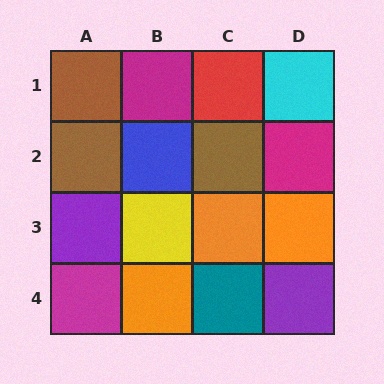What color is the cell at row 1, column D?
Cyan.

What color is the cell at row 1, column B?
Magenta.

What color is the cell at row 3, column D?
Orange.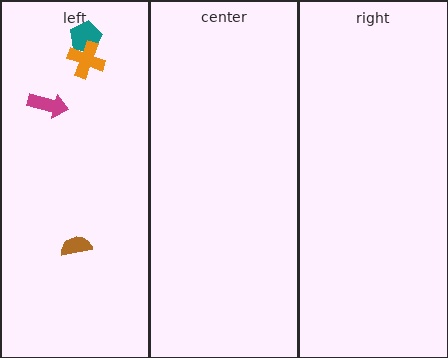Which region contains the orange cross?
The left region.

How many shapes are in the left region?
4.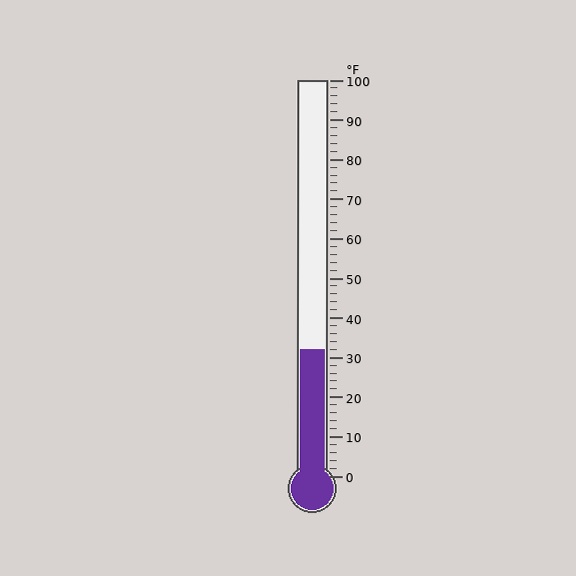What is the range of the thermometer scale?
The thermometer scale ranges from 0°F to 100°F.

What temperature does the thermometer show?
The thermometer shows approximately 32°F.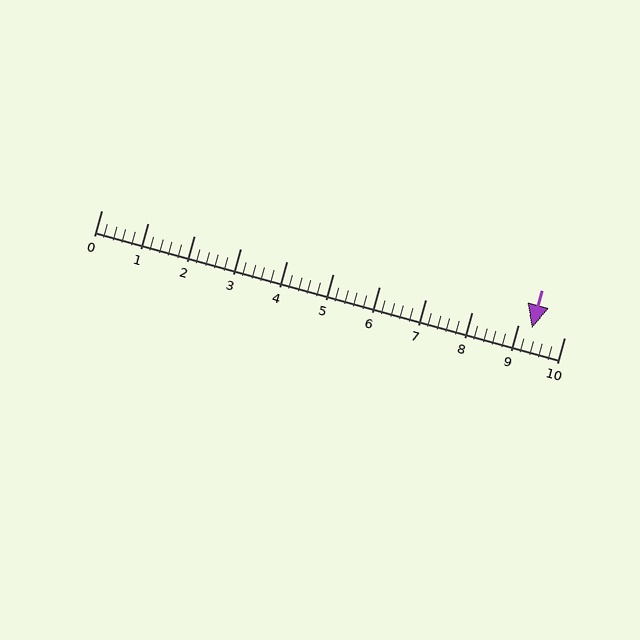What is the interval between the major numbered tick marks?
The major tick marks are spaced 1 units apart.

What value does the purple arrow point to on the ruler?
The purple arrow points to approximately 9.3.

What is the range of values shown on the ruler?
The ruler shows values from 0 to 10.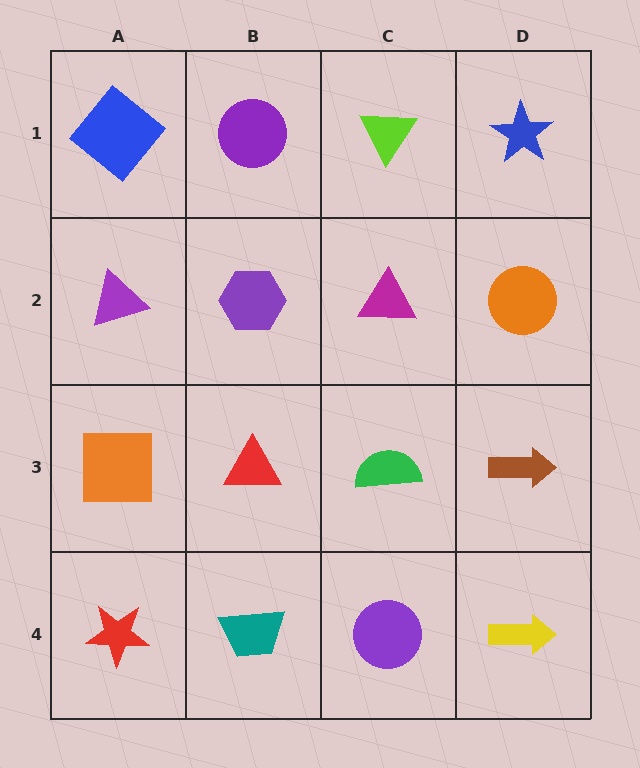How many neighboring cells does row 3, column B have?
4.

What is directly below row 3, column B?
A teal trapezoid.